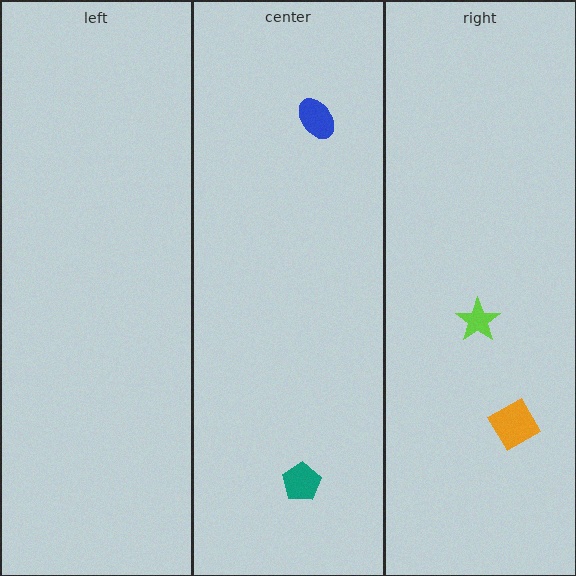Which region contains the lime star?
The right region.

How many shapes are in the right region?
2.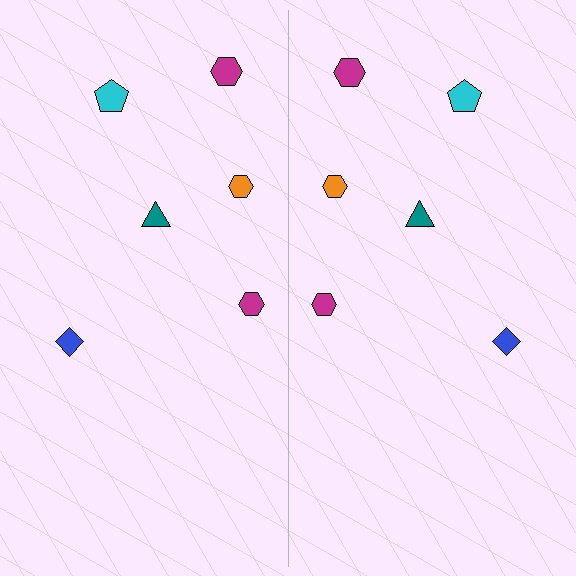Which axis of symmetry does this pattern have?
The pattern has a vertical axis of symmetry running through the center of the image.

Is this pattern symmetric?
Yes, this pattern has bilateral (reflection) symmetry.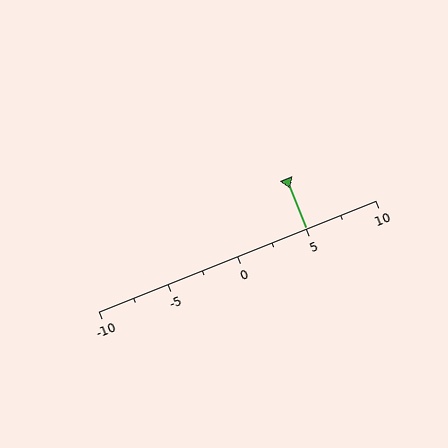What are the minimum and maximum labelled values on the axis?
The axis runs from -10 to 10.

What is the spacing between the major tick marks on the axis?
The major ticks are spaced 5 apart.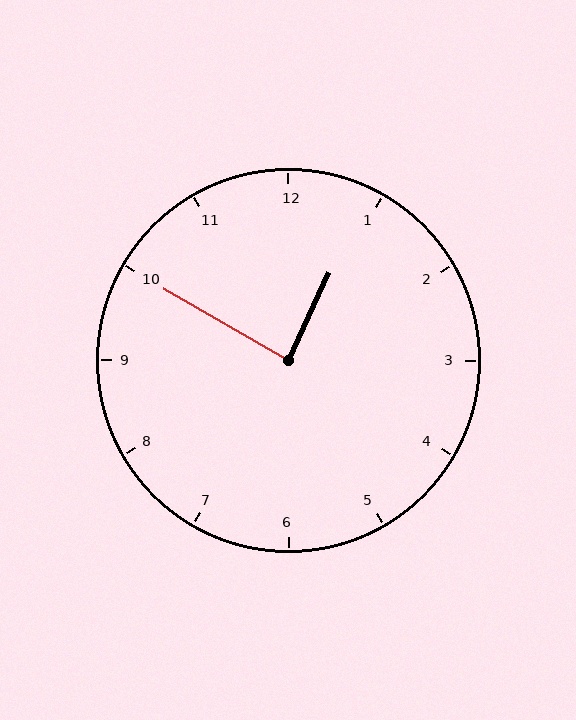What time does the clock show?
12:50.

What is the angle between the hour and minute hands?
Approximately 85 degrees.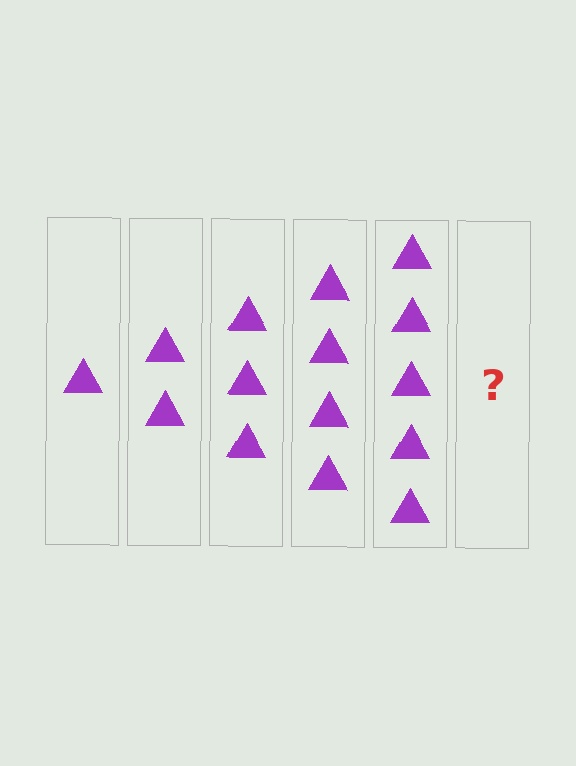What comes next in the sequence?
The next element should be 6 triangles.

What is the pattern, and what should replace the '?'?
The pattern is that each step adds one more triangle. The '?' should be 6 triangles.